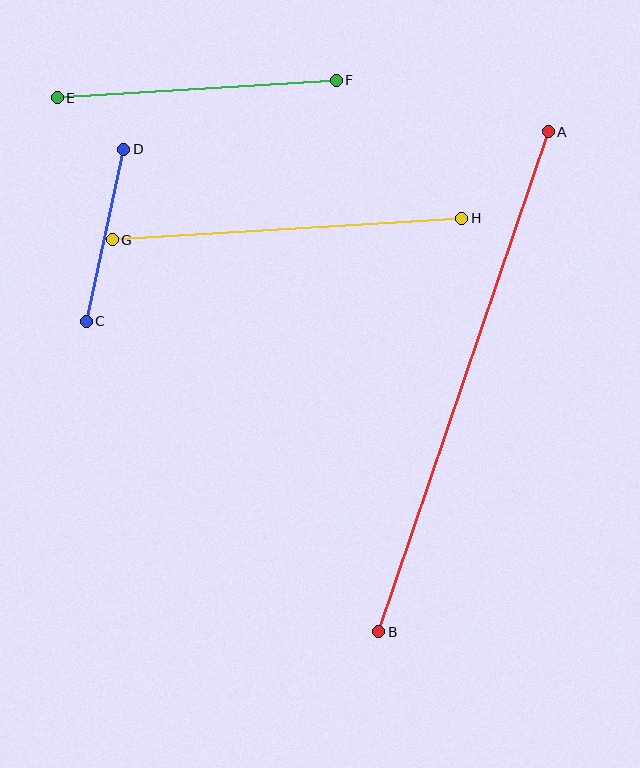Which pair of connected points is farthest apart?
Points A and B are farthest apart.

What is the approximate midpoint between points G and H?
The midpoint is at approximately (287, 229) pixels.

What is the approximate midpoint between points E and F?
The midpoint is at approximately (197, 89) pixels.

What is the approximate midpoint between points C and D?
The midpoint is at approximately (105, 235) pixels.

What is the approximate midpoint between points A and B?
The midpoint is at approximately (464, 382) pixels.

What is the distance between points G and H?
The distance is approximately 350 pixels.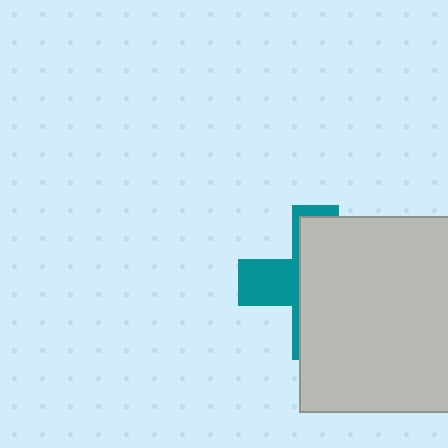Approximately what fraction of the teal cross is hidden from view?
Roughly 67% of the teal cross is hidden behind the light gray square.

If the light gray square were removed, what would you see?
You would see the complete teal cross.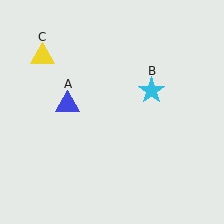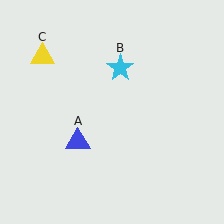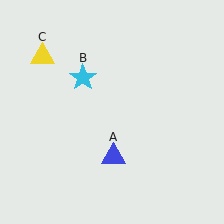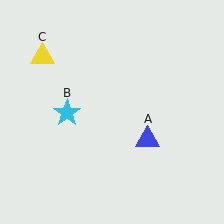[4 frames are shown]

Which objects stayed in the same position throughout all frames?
Yellow triangle (object C) remained stationary.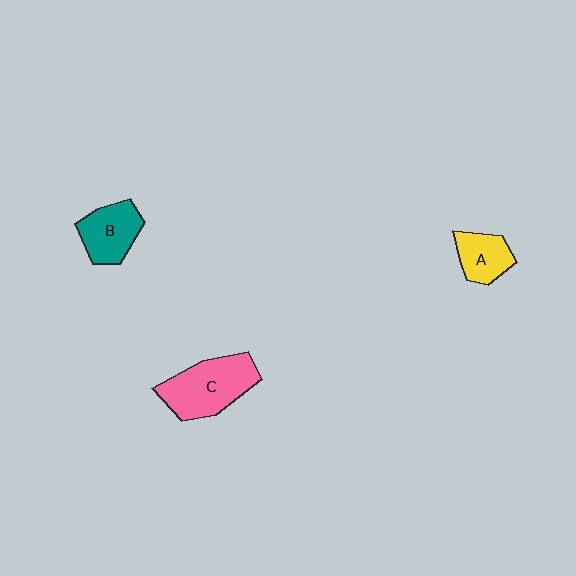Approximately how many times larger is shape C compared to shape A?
Approximately 1.9 times.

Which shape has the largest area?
Shape C (pink).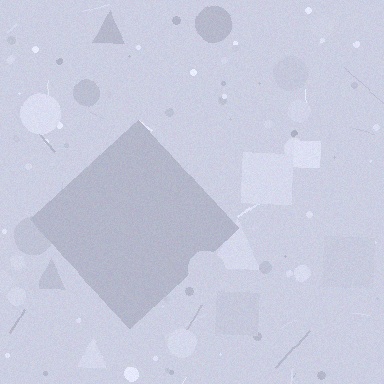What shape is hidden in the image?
A diamond is hidden in the image.